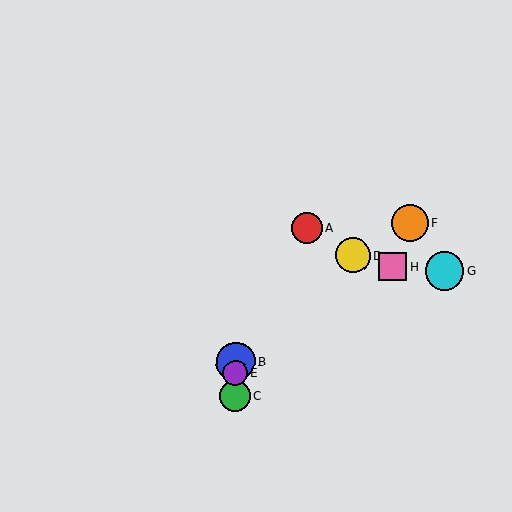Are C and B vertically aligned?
Yes, both are at x≈235.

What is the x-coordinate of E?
Object E is at x≈235.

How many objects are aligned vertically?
3 objects (B, C, E) are aligned vertically.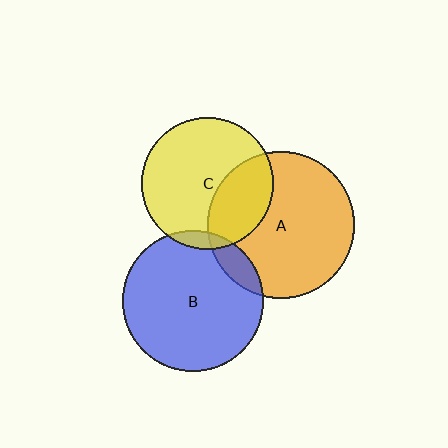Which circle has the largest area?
Circle A (orange).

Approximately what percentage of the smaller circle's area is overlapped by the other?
Approximately 30%.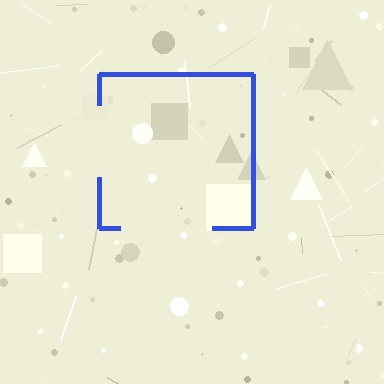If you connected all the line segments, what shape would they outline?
They would outline a square.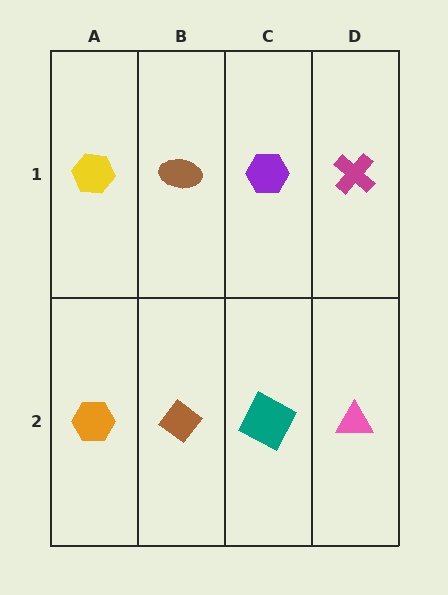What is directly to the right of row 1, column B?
A purple hexagon.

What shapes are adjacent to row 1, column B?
A brown diamond (row 2, column B), a yellow hexagon (row 1, column A), a purple hexagon (row 1, column C).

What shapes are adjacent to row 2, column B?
A brown ellipse (row 1, column B), an orange hexagon (row 2, column A), a teal square (row 2, column C).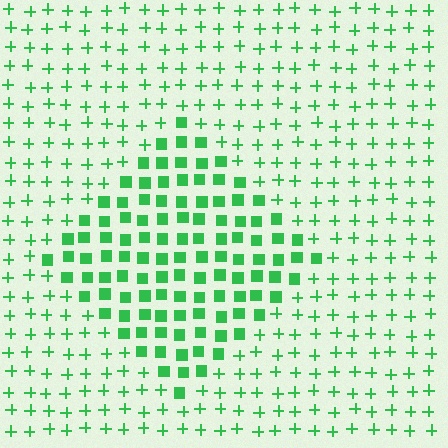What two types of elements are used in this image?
The image uses squares inside the diamond region and plus signs outside it.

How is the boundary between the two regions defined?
The boundary is defined by a change in element shape: squares inside vs. plus signs outside. All elements share the same color and spacing.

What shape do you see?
I see a diamond.